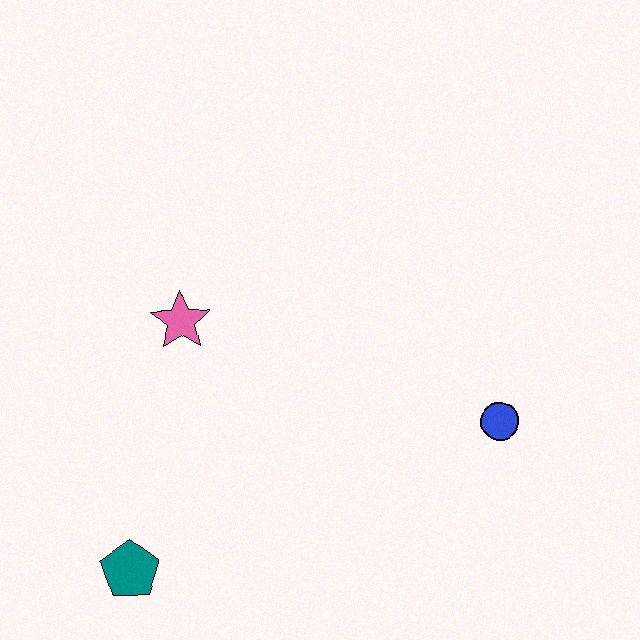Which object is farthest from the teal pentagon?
The blue circle is farthest from the teal pentagon.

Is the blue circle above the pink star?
No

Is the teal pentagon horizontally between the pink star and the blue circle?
No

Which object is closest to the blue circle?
The pink star is closest to the blue circle.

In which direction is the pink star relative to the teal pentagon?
The pink star is above the teal pentagon.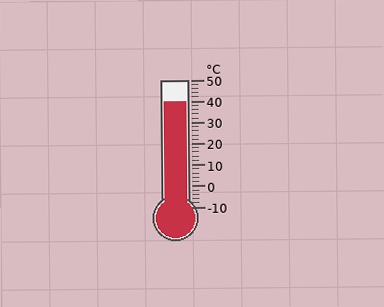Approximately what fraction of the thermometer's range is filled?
The thermometer is filled to approximately 85% of its range.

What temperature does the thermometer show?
The thermometer shows approximately 40°C.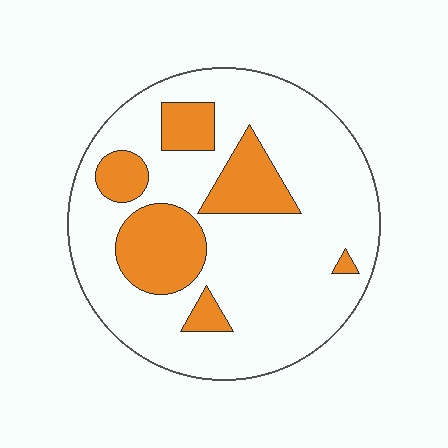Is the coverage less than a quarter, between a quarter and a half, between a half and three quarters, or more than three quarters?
Less than a quarter.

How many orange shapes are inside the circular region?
6.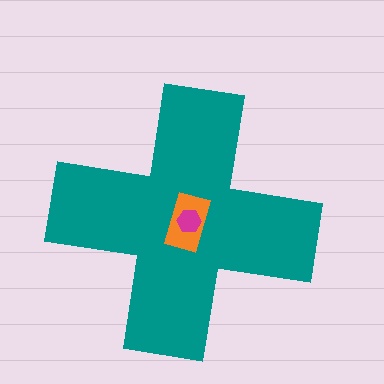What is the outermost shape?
The teal cross.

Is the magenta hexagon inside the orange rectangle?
Yes.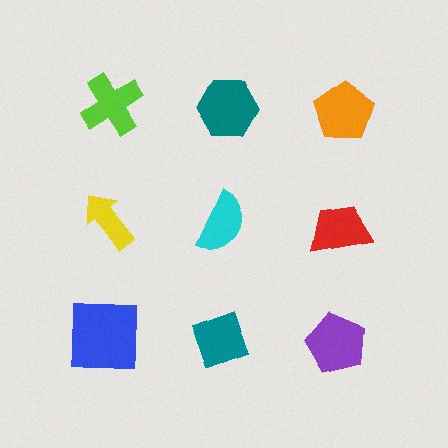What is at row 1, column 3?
An orange pentagon.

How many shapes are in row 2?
3 shapes.